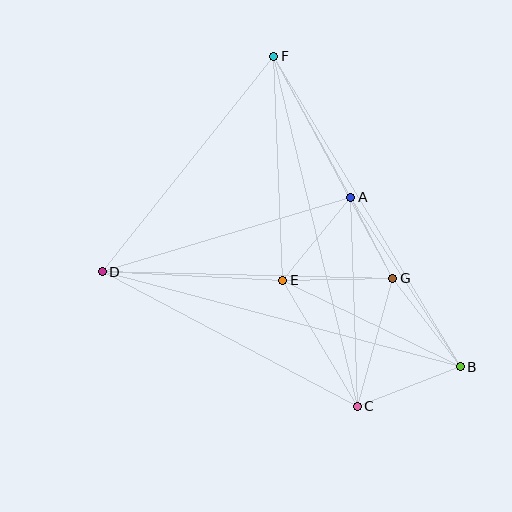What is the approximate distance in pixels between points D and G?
The distance between D and G is approximately 291 pixels.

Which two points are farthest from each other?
Points B and D are farthest from each other.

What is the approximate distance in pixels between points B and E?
The distance between B and E is approximately 197 pixels.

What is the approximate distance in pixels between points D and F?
The distance between D and F is approximately 275 pixels.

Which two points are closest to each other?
Points A and G are closest to each other.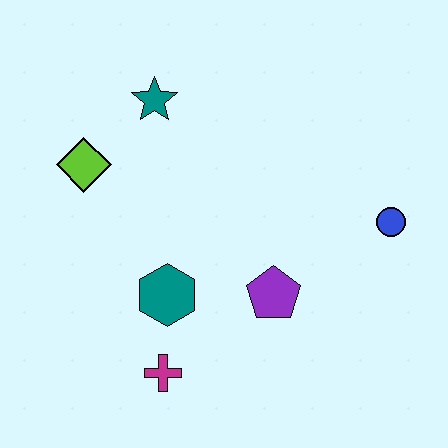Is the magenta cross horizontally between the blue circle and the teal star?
Yes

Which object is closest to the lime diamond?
The teal star is closest to the lime diamond.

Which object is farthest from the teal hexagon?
The blue circle is farthest from the teal hexagon.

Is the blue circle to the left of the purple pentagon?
No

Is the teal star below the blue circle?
No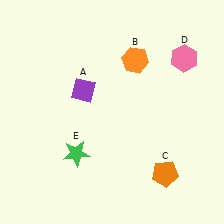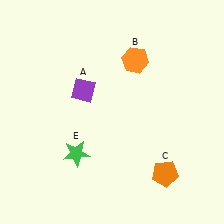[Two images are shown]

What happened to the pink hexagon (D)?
The pink hexagon (D) was removed in Image 2. It was in the top-right area of Image 1.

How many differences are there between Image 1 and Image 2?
There is 1 difference between the two images.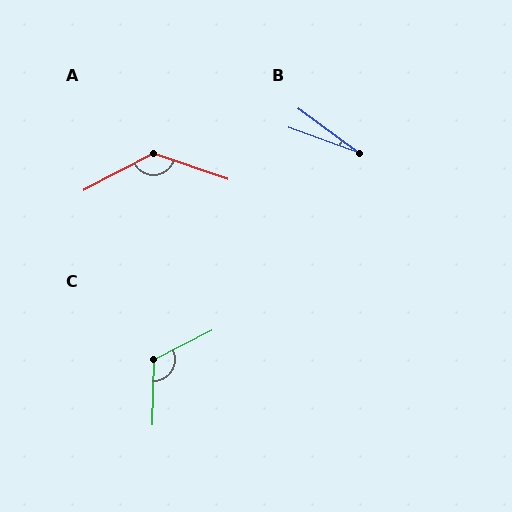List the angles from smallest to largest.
B (17°), C (118°), A (134°).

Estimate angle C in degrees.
Approximately 118 degrees.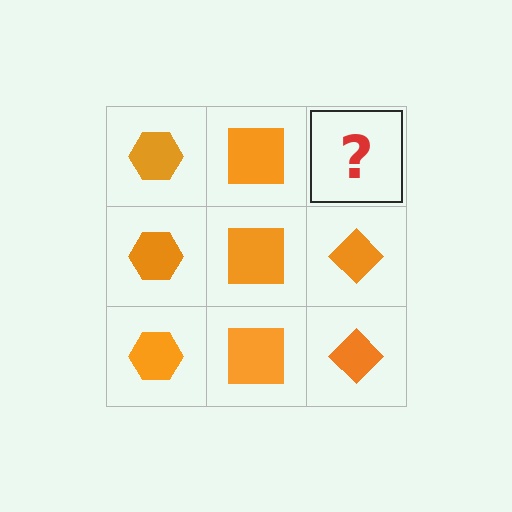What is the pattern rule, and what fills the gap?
The rule is that each column has a consistent shape. The gap should be filled with an orange diamond.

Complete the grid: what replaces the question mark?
The question mark should be replaced with an orange diamond.